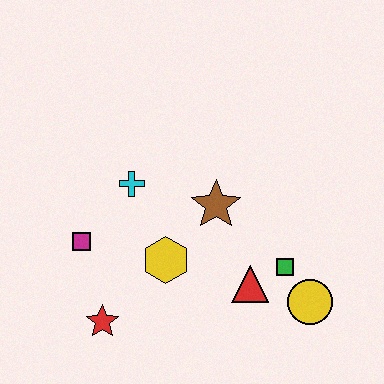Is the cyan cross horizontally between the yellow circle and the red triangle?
No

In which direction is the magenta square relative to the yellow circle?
The magenta square is to the left of the yellow circle.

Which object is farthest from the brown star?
The red star is farthest from the brown star.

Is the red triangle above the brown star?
No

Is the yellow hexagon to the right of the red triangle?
No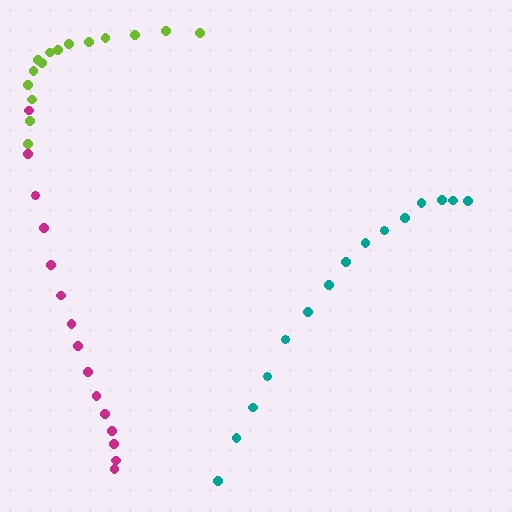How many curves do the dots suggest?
There are 3 distinct paths.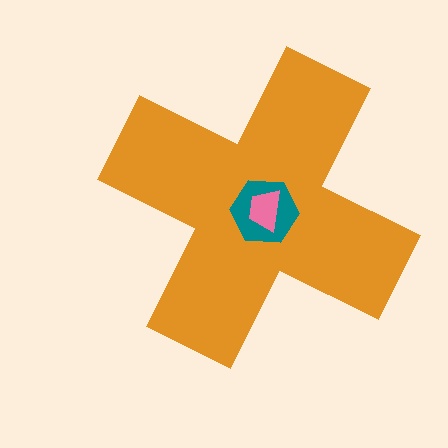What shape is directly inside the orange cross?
The teal hexagon.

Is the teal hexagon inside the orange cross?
Yes.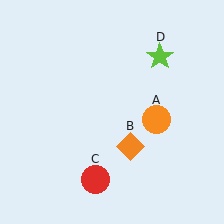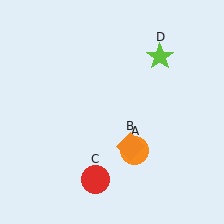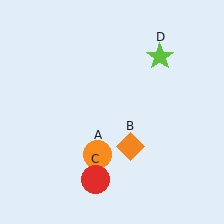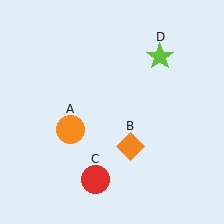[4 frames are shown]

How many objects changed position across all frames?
1 object changed position: orange circle (object A).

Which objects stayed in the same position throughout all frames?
Orange diamond (object B) and red circle (object C) and lime star (object D) remained stationary.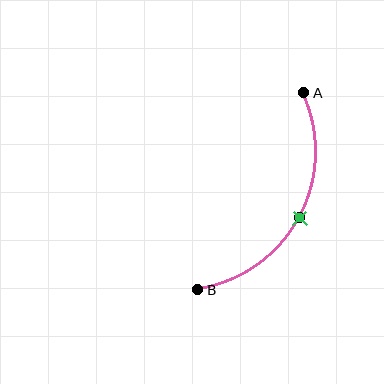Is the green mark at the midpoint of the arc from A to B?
Yes. The green mark lies on the arc at equal arc-length from both A and B — it is the arc midpoint.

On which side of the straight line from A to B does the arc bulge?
The arc bulges to the right of the straight line connecting A and B.